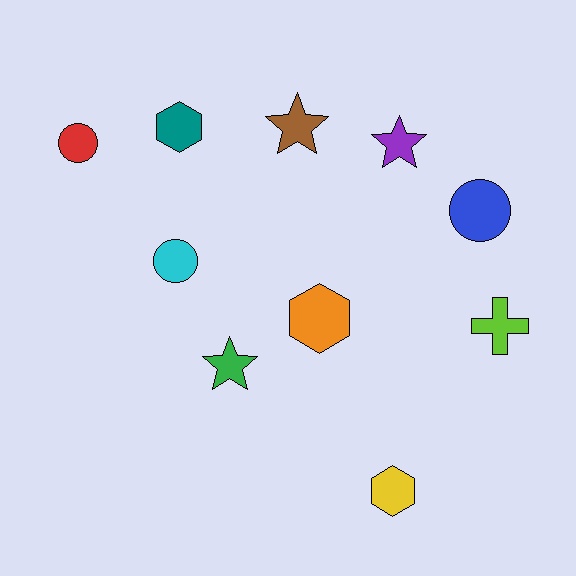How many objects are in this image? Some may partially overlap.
There are 10 objects.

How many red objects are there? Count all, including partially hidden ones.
There is 1 red object.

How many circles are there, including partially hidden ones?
There are 3 circles.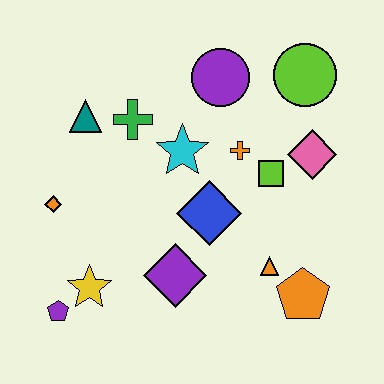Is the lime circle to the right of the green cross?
Yes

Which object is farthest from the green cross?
The orange pentagon is farthest from the green cross.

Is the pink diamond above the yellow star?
Yes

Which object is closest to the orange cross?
The lime square is closest to the orange cross.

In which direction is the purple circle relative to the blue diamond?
The purple circle is above the blue diamond.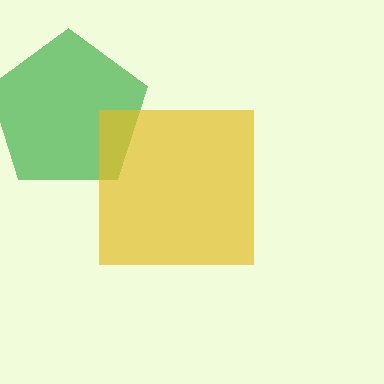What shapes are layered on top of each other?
The layered shapes are: a green pentagon, a yellow square.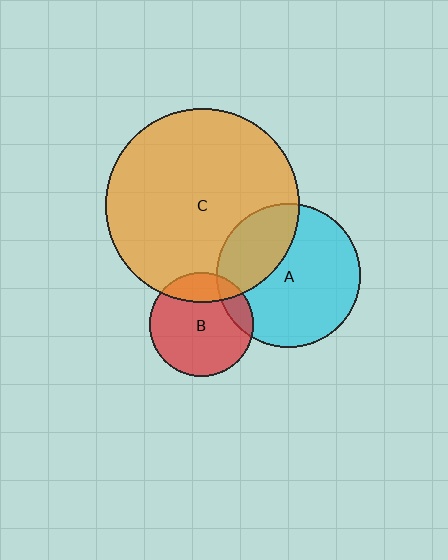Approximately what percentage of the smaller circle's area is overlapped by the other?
Approximately 15%.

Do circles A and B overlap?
Yes.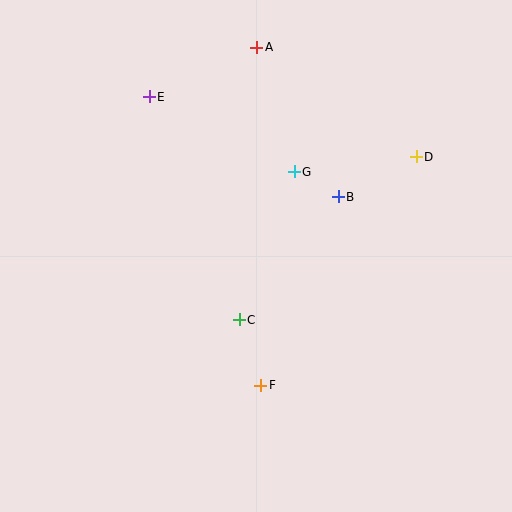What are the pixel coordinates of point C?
Point C is at (239, 320).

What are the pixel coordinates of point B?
Point B is at (338, 197).